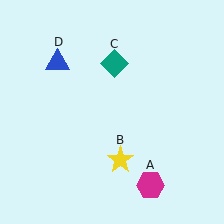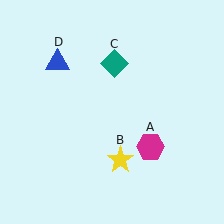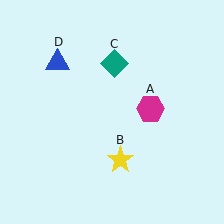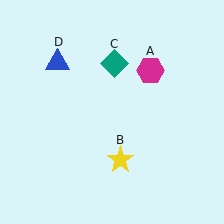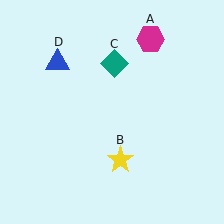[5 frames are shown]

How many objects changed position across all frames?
1 object changed position: magenta hexagon (object A).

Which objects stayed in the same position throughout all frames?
Yellow star (object B) and teal diamond (object C) and blue triangle (object D) remained stationary.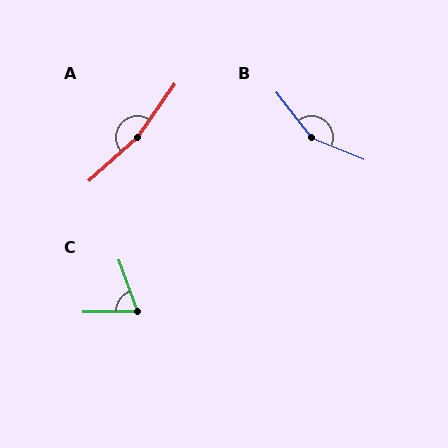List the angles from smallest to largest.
C (70°), B (150°), A (167°).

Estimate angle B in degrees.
Approximately 150 degrees.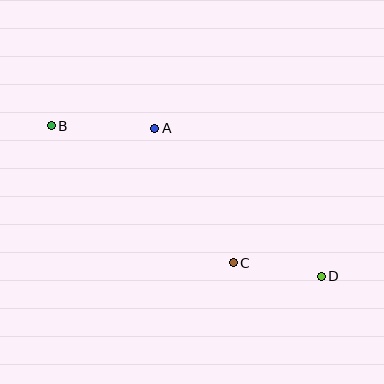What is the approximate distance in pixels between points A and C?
The distance between A and C is approximately 156 pixels.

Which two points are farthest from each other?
Points B and D are farthest from each other.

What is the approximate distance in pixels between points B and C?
The distance between B and C is approximately 227 pixels.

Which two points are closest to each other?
Points C and D are closest to each other.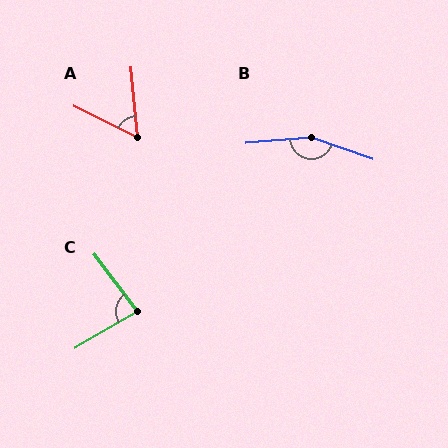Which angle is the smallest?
A, at approximately 59 degrees.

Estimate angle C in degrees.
Approximately 83 degrees.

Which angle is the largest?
B, at approximately 155 degrees.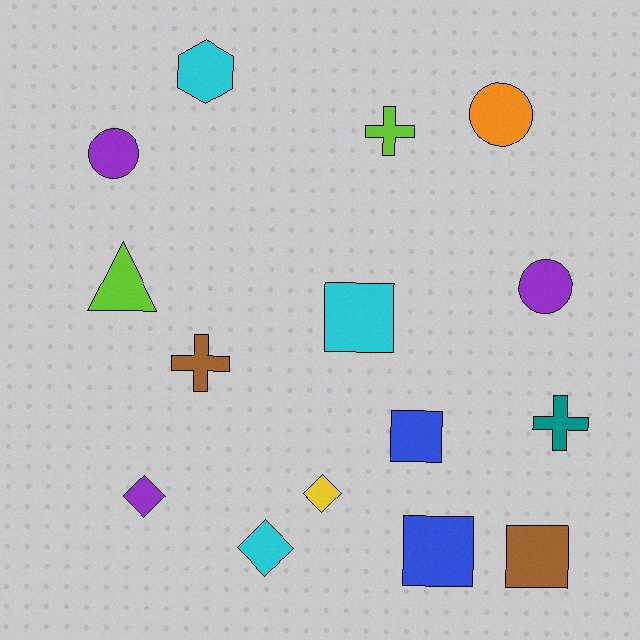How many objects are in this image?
There are 15 objects.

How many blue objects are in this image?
There are 2 blue objects.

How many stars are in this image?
There are no stars.